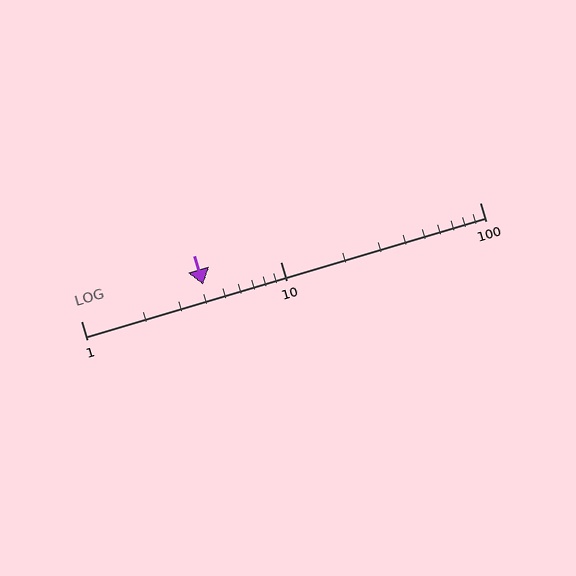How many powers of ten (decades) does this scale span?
The scale spans 2 decades, from 1 to 100.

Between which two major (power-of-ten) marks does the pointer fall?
The pointer is between 1 and 10.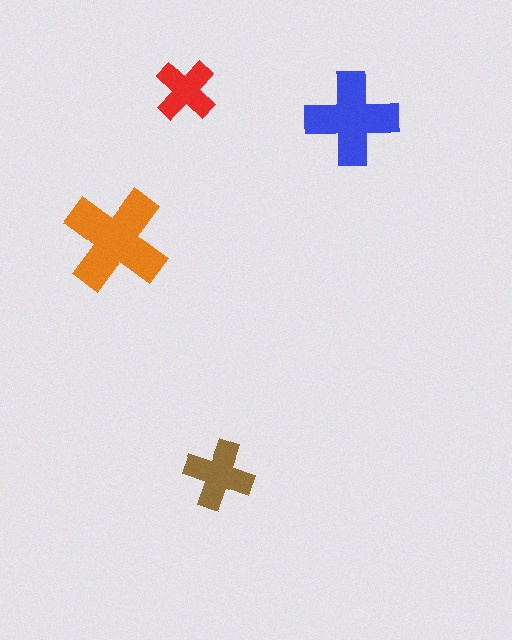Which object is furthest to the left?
The orange cross is leftmost.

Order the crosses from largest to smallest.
the orange one, the blue one, the brown one, the red one.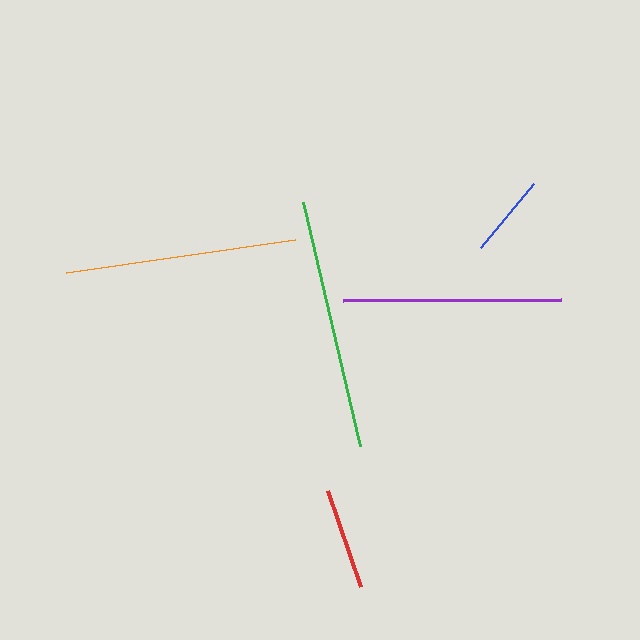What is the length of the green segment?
The green segment is approximately 250 pixels long.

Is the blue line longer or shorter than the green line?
The green line is longer than the blue line.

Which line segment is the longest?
The green line is the longest at approximately 250 pixels.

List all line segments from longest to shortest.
From longest to shortest: green, orange, purple, red, blue.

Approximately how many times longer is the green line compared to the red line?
The green line is approximately 2.5 times the length of the red line.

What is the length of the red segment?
The red segment is approximately 101 pixels long.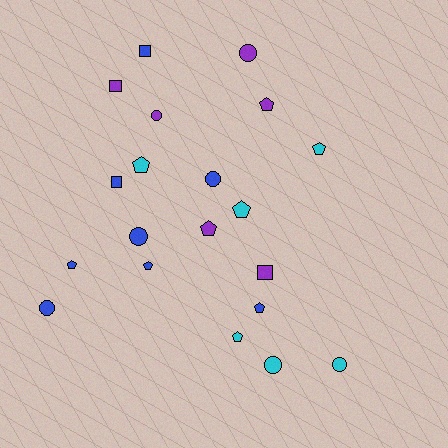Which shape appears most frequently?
Pentagon, with 9 objects.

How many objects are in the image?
There are 20 objects.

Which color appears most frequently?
Blue, with 8 objects.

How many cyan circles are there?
There are 2 cyan circles.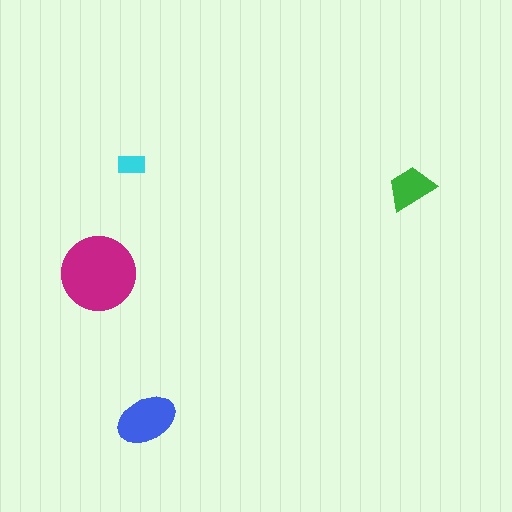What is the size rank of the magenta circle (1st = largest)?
1st.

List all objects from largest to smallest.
The magenta circle, the blue ellipse, the green trapezoid, the cyan rectangle.